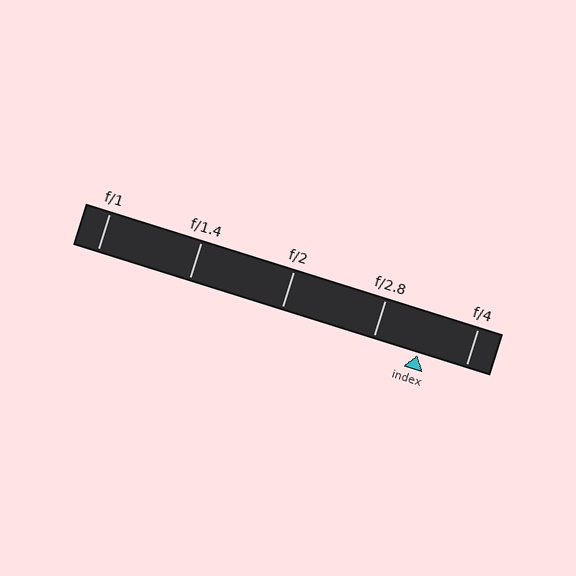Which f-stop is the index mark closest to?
The index mark is closest to f/2.8.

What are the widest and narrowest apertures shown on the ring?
The widest aperture shown is f/1 and the narrowest is f/4.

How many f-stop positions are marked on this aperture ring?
There are 5 f-stop positions marked.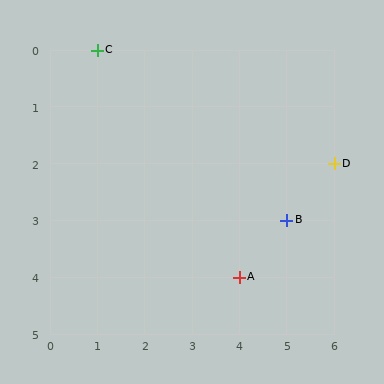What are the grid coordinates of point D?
Point D is at grid coordinates (6, 2).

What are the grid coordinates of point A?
Point A is at grid coordinates (4, 4).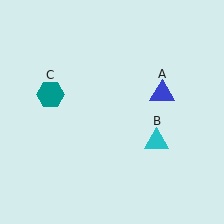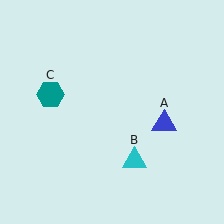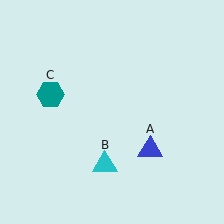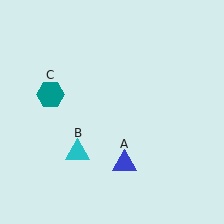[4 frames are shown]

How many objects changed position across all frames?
2 objects changed position: blue triangle (object A), cyan triangle (object B).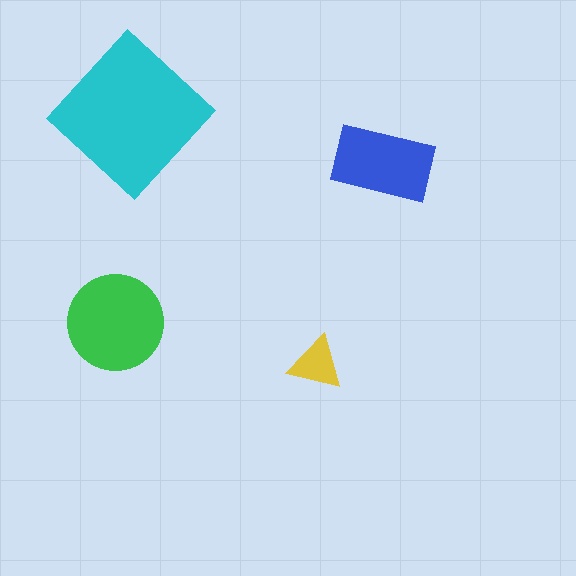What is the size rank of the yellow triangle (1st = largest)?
4th.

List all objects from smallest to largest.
The yellow triangle, the blue rectangle, the green circle, the cyan diamond.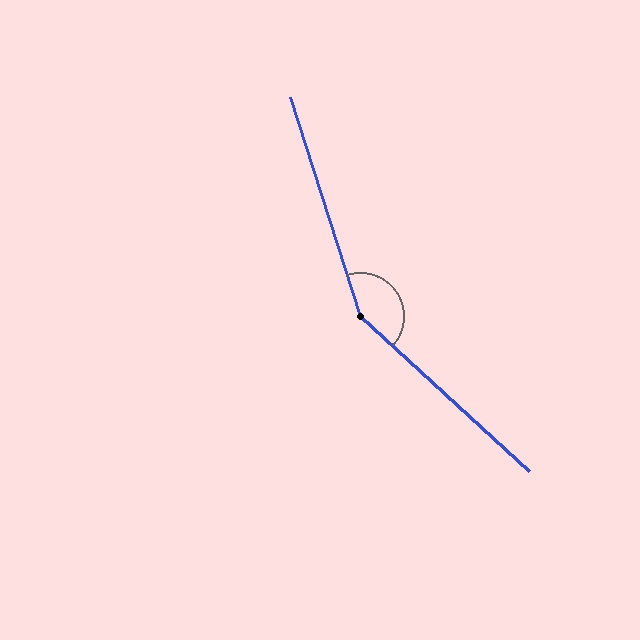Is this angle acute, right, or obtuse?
It is obtuse.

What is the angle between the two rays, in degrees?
Approximately 150 degrees.